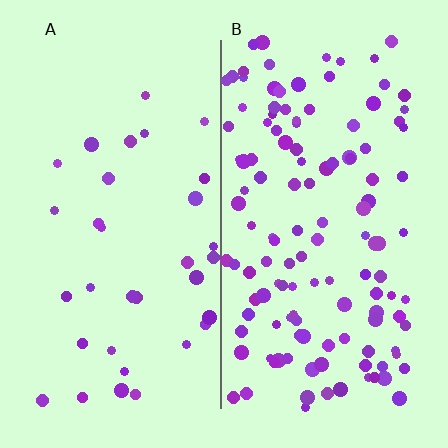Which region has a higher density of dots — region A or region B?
B (the right).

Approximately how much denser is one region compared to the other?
Approximately 3.8× — region B over region A.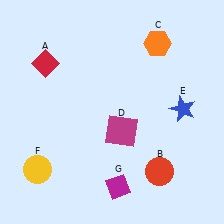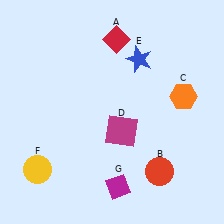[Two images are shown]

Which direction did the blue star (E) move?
The blue star (E) moved up.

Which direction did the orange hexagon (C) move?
The orange hexagon (C) moved down.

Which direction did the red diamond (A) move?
The red diamond (A) moved right.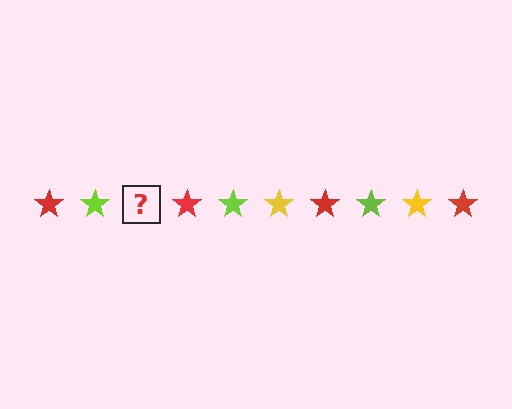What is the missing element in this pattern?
The missing element is a yellow star.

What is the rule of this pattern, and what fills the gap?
The rule is that the pattern cycles through red, lime, yellow stars. The gap should be filled with a yellow star.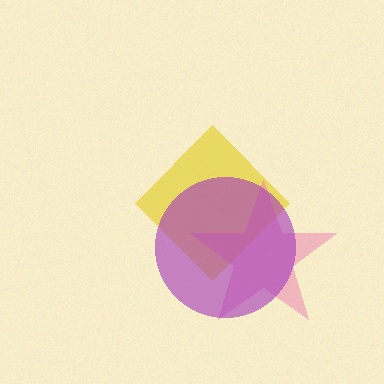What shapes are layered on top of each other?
The layered shapes are: a yellow diamond, a pink star, a purple circle.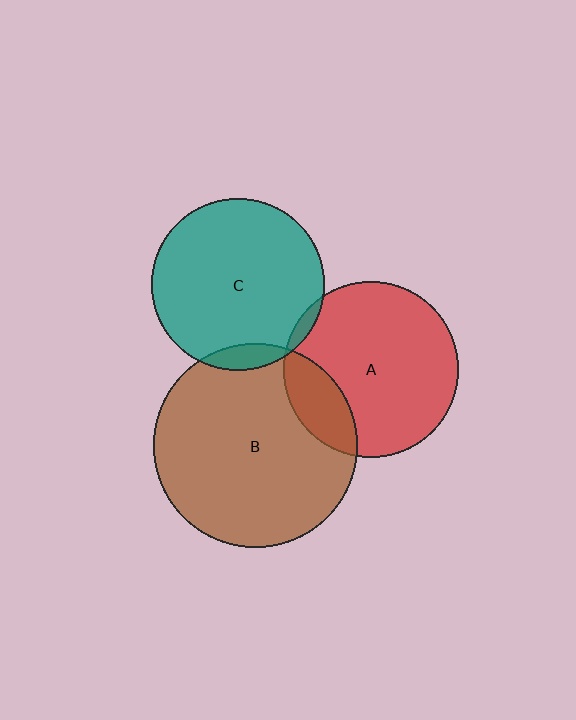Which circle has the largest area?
Circle B (brown).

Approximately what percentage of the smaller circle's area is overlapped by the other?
Approximately 5%.